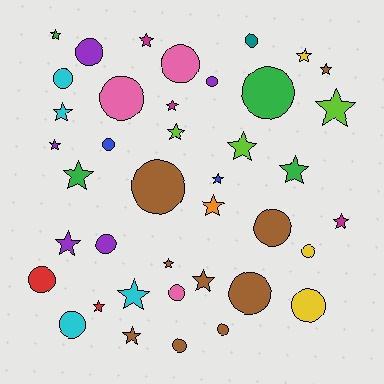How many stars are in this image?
There are 21 stars.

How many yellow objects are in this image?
There are 3 yellow objects.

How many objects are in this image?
There are 40 objects.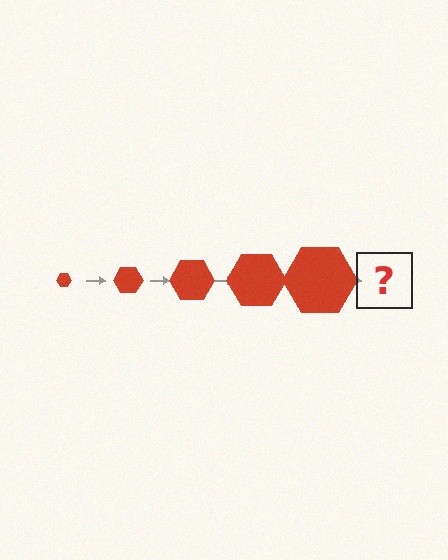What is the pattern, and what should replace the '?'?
The pattern is that the hexagon gets progressively larger each step. The '?' should be a red hexagon, larger than the previous one.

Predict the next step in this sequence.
The next step is a red hexagon, larger than the previous one.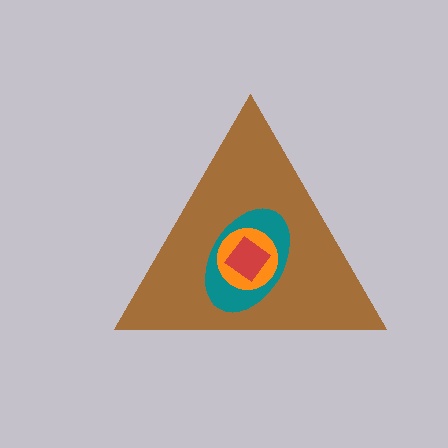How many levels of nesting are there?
4.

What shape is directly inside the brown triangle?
The teal ellipse.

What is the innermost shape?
The red diamond.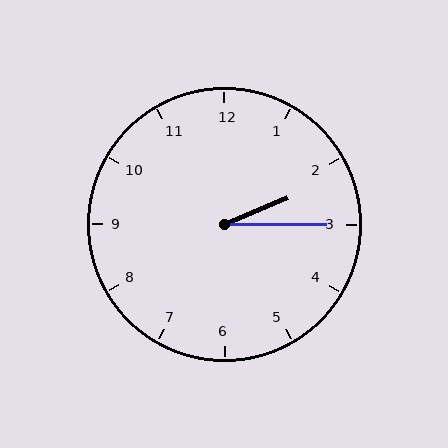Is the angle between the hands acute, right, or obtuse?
It is acute.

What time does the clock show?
2:15.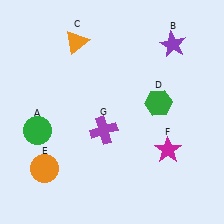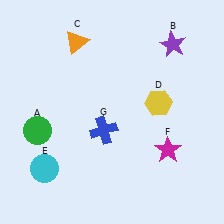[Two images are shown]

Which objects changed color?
D changed from green to yellow. E changed from orange to cyan. G changed from purple to blue.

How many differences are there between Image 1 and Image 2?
There are 3 differences between the two images.